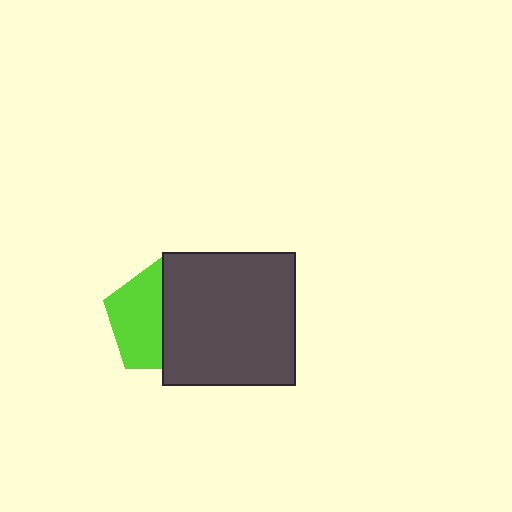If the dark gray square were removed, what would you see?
You would see the complete lime pentagon.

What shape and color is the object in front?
The object in front is a dark gray square.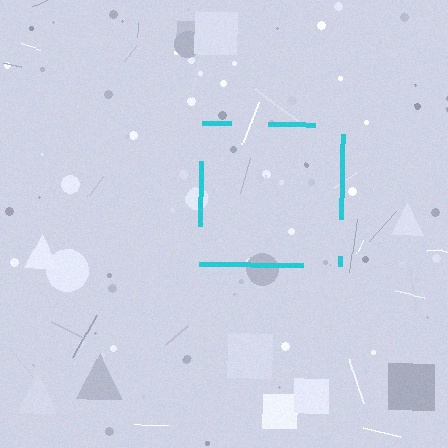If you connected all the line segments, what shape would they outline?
They would outline a square.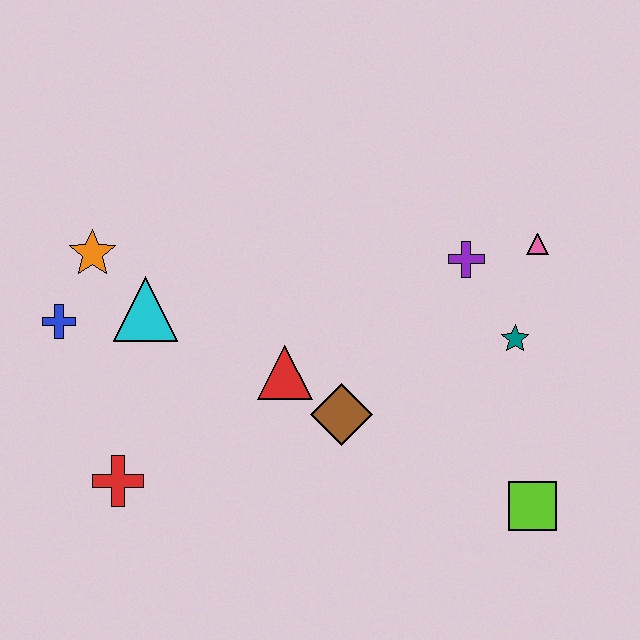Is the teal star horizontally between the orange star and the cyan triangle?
No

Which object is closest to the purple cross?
The pink triangle is closest to the purple cross.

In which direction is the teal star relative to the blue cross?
The teal star is to the right of the blue cross.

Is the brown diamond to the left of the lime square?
Yes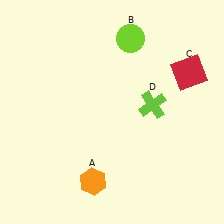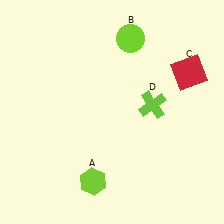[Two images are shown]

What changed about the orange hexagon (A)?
In Image 1, A is orange. In Image 2, it changed to lime.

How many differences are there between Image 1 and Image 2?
There is 1 difference between the two images.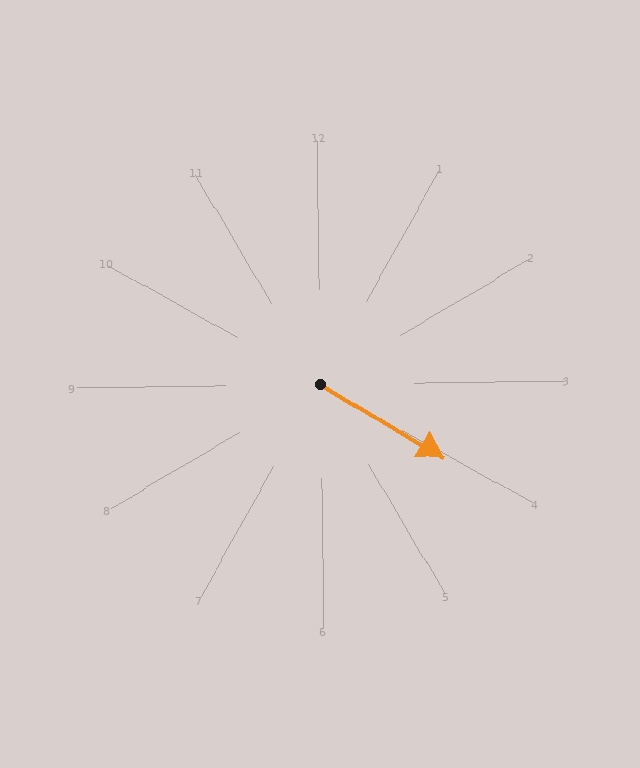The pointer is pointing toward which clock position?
Roughly 4 o'clock.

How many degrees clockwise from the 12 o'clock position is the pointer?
Approximately 121 degrees.